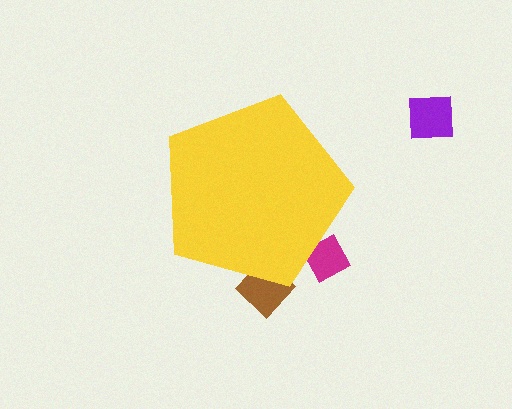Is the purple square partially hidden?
No, the purple square is fully visible.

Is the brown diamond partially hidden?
Yes, the brown diamond is partially hidden behind the yellow pentagon.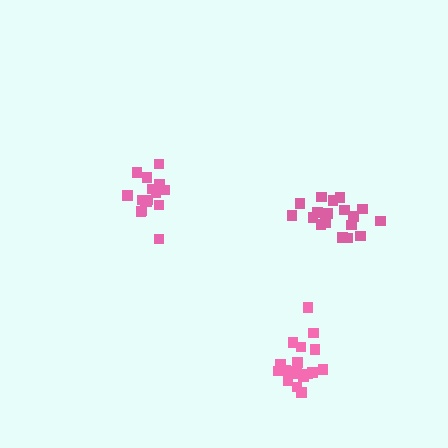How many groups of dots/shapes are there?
There are 3 groups.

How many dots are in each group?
Group 1: 16 dots, Group 2: 18 dots, Group 3: 18 dots (52 total).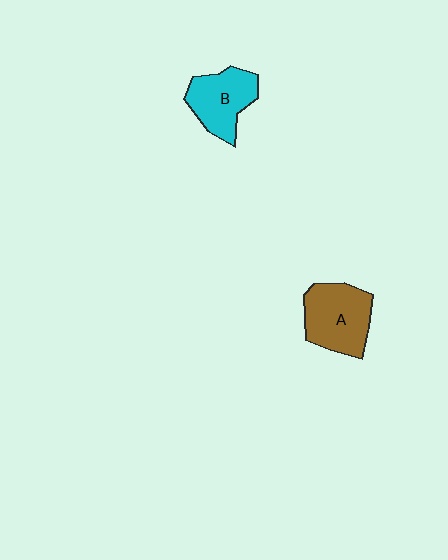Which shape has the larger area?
Shape A (brown).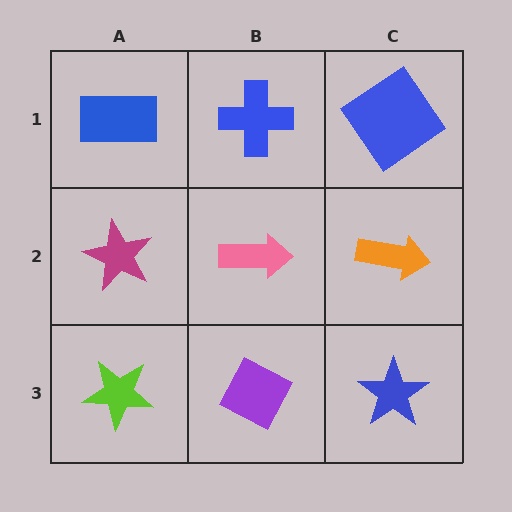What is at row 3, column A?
A lime star.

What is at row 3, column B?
A purple diamond.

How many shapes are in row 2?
3 shapes.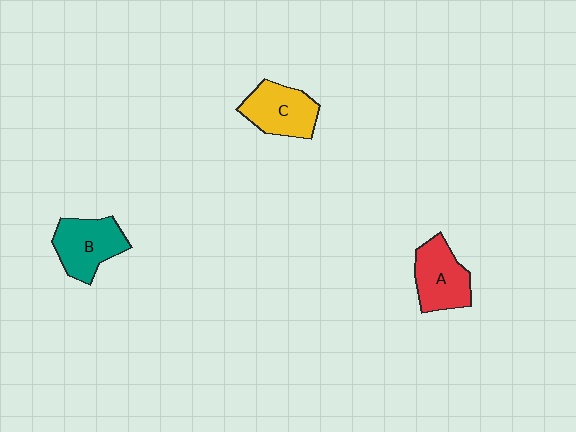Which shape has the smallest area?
Shape A (red).